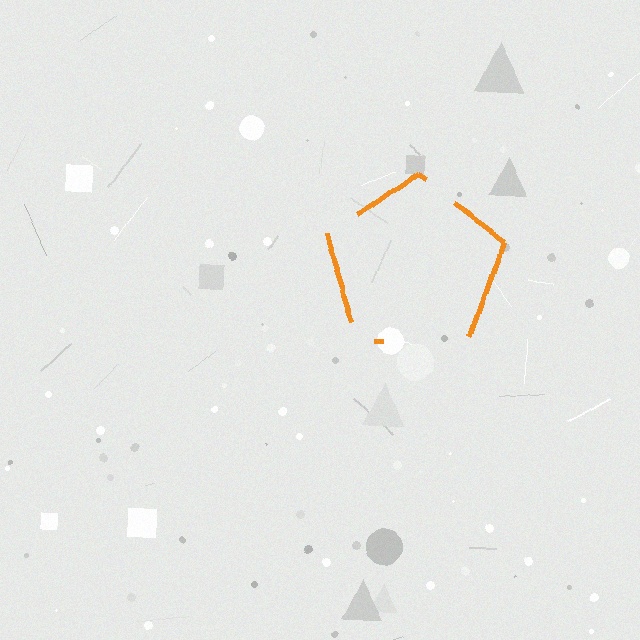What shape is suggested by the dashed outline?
The dashed outline suggests a pentagon.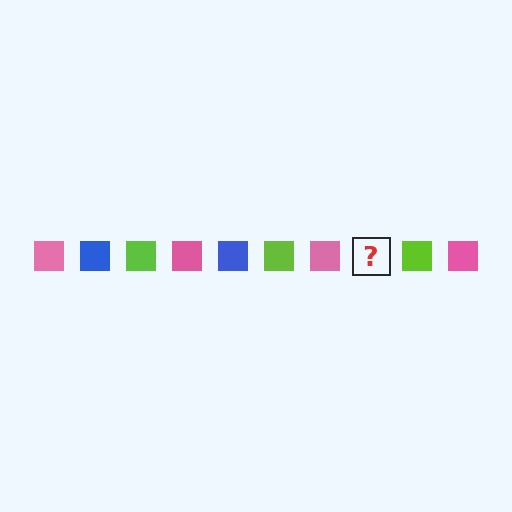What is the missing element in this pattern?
The missing element is a blue square.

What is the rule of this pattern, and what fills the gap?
The rule is that the pattern cycles through pink, blue, lime squares. The gap should be filled with a blue square.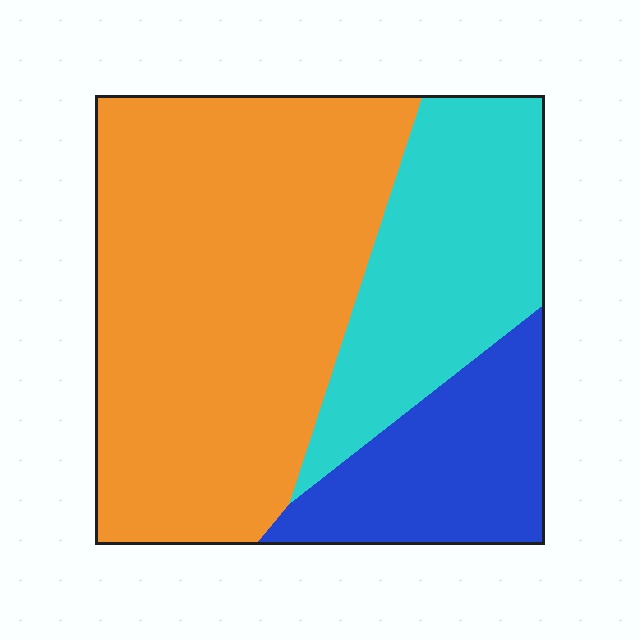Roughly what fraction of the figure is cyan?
Cyan takes up between a sixth and a third of the figure.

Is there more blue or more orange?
Orange.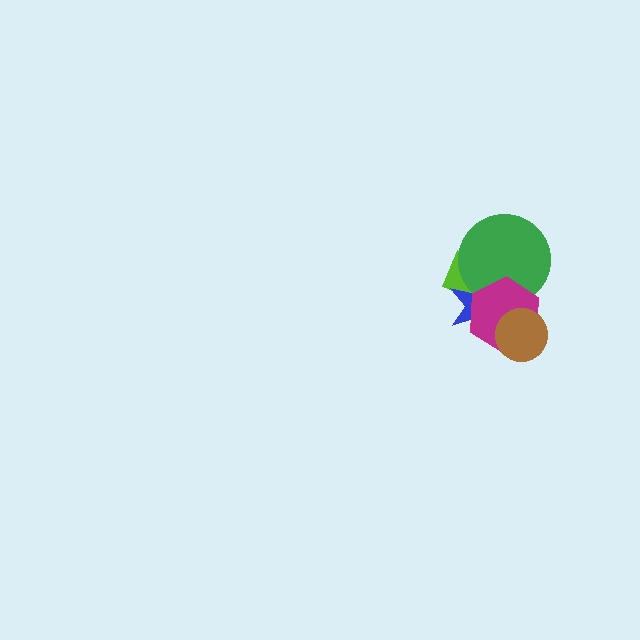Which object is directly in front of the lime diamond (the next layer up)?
The blue star is directly in front of the lime diamond.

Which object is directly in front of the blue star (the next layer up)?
The green circle is directly in front of the blue star.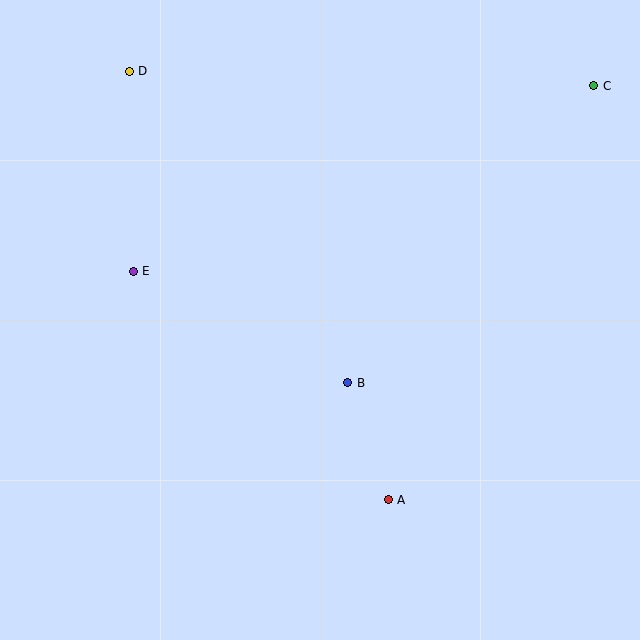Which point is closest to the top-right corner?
Point C is closest to the top-right corner.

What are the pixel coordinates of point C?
Point C is at (594, 86).